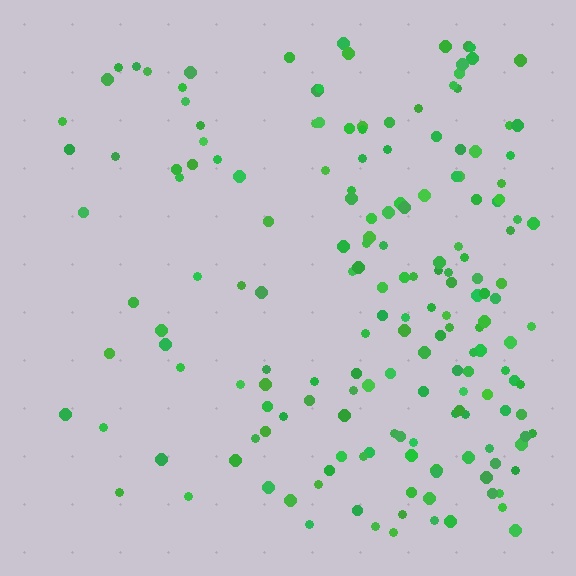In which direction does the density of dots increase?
From left to right, with the right side densest.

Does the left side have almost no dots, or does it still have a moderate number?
Still a moderate number, just noticeably fewer than the right.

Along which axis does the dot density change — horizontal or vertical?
Horizontal.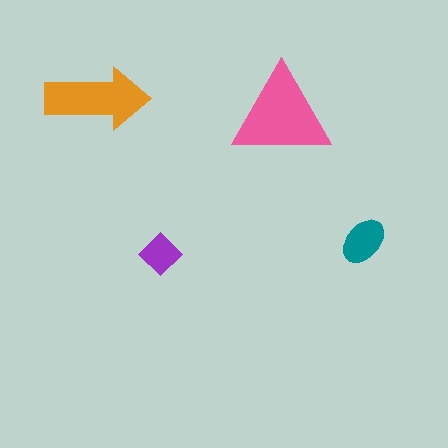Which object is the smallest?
The purple diamond.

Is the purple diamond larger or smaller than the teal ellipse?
Smaller.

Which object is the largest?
The pink triangle.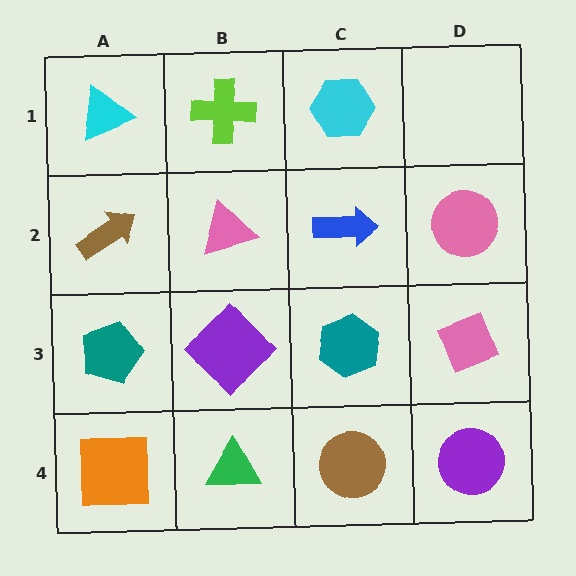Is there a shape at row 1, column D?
No, that cell is empty.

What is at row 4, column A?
An orange square.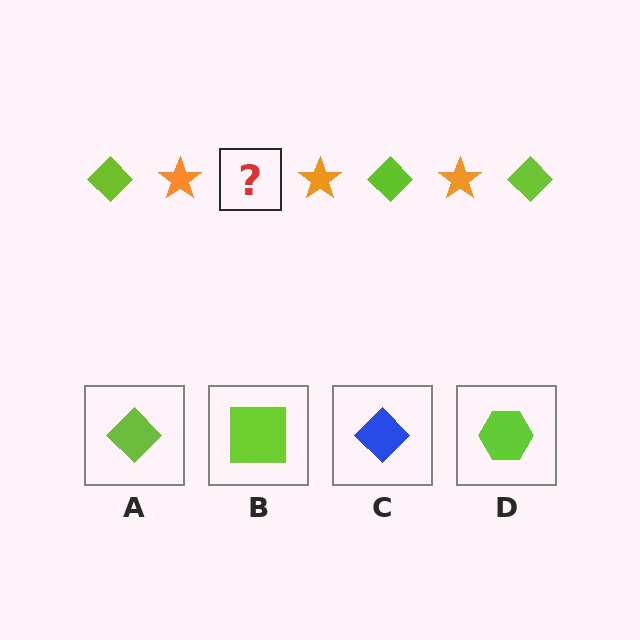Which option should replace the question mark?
Option A.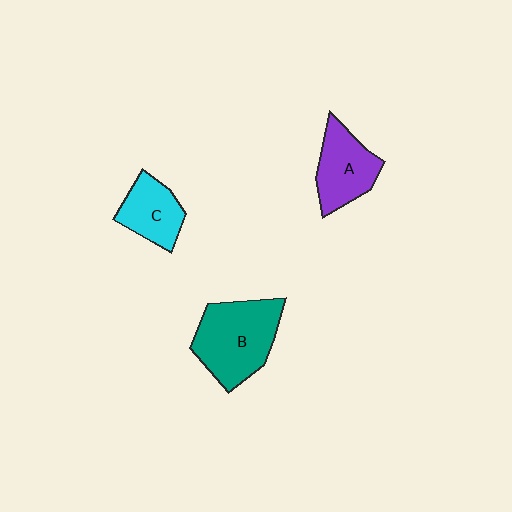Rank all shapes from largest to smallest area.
From largest to smallest: B (teal), A (purple), C (cyan).